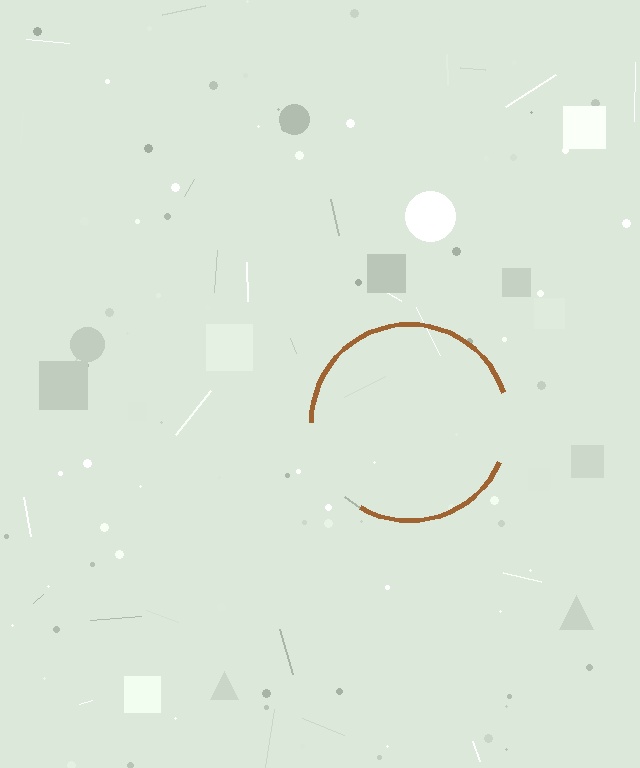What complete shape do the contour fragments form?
The contour fragments form a circle.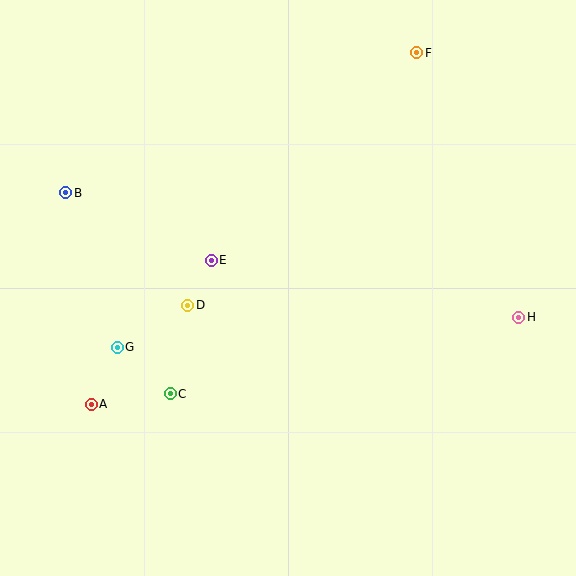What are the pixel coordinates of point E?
Point E is at (211, 260).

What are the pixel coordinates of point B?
Point B is at (66, 193).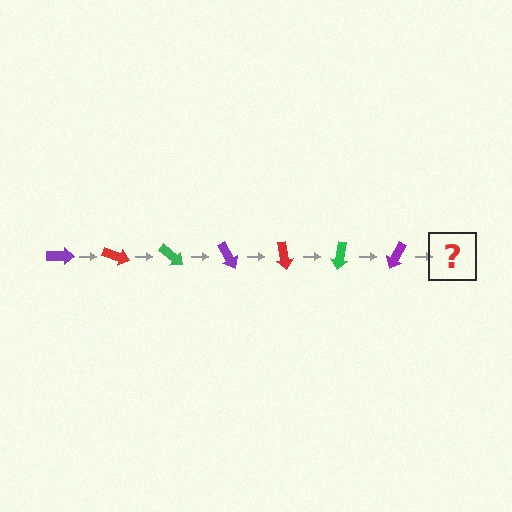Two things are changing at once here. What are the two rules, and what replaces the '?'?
The two rules are that it rotates 20 degrees each step and the color cycles through purple, red, and green. The '?' should be a red arrow, rotated 140 degrees from the start.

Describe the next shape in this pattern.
It should be a red arrow, rotated 140 degrees from the start.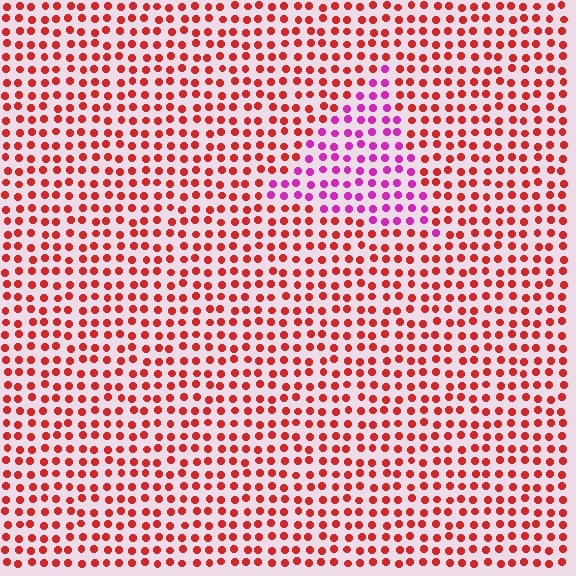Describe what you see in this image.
The image is filled with small red elements in a uniform arrangement. A triangle-shaped region is visible where the elements are tinted to a slightly different hue, forming a subtle color boundary.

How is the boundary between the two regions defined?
The boundary is defined purely by a slight shift in hue (about 51 degrees). Spacing, size, and orientation are identical on both sides.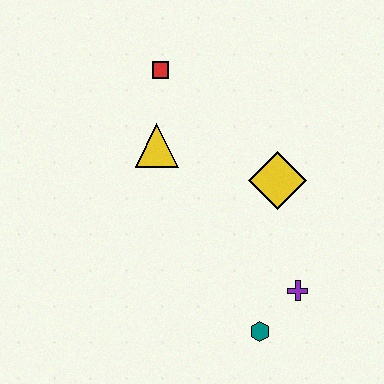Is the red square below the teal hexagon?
No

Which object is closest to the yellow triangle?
The red square is closest to the yellow triangle.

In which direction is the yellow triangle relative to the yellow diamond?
The yellow triangle is to the left of the yellow diamond.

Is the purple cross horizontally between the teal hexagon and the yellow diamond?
No